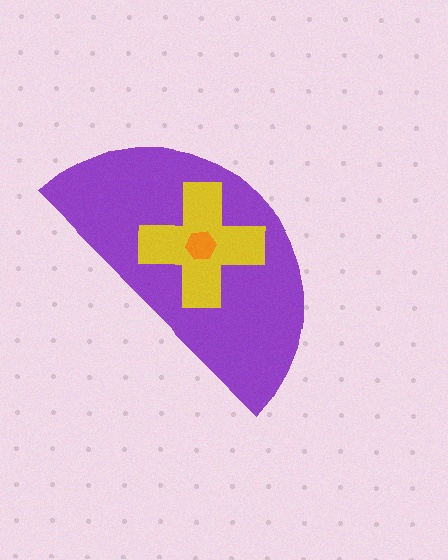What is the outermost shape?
The purple semicircle.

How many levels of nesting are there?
3.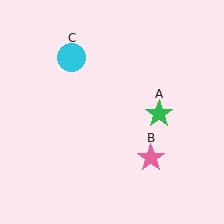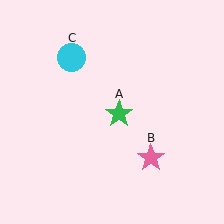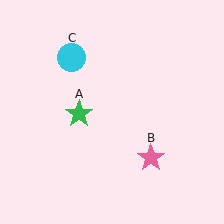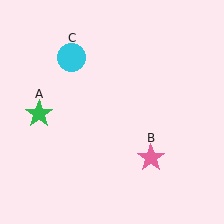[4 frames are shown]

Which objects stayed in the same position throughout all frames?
Pink star (object B) and cyan circle (object C) remained stationary.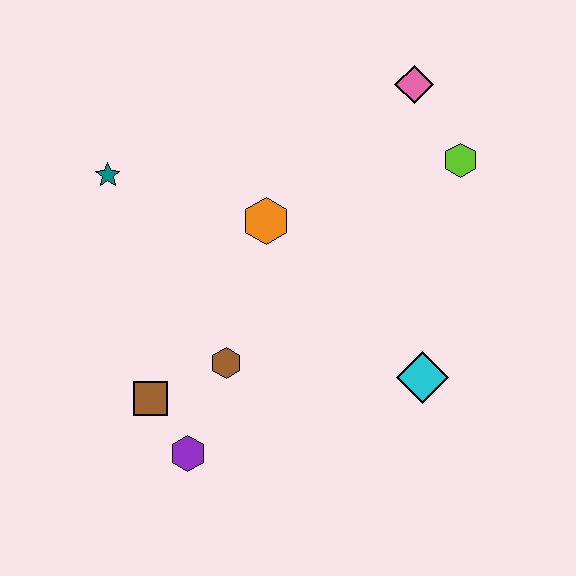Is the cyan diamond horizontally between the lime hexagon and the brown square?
Yes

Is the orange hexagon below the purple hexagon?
No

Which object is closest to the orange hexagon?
The brown hexagon is closest to the orange hexagon.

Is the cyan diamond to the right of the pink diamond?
Yes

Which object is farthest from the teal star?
The cyan diamond is farthest from the teal star.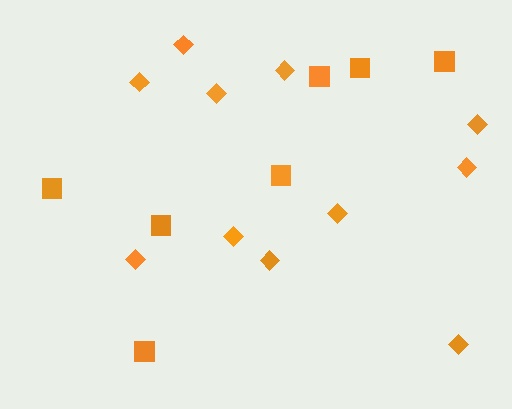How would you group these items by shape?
There are 2 groups: one group of squares (7) and one group of diamonds (11).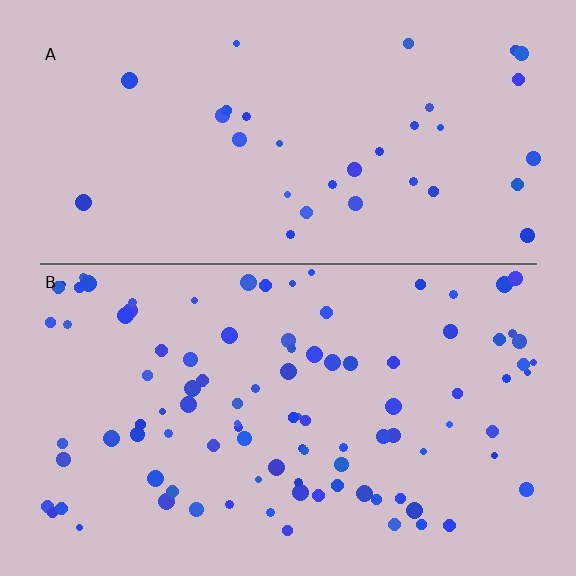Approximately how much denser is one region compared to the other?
Approximately 2.9× — region B over region A.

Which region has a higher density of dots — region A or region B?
B (the bottom).